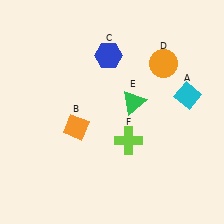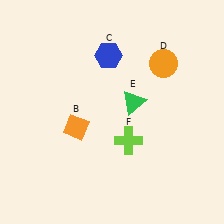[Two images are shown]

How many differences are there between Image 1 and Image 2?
There is 1 difference between the two images.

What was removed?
The cyan diamond (A) was removed in Image 2.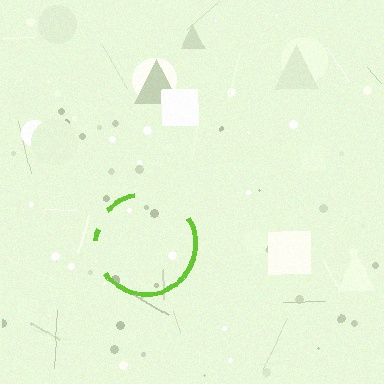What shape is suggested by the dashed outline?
The dashed outline suggests a circle.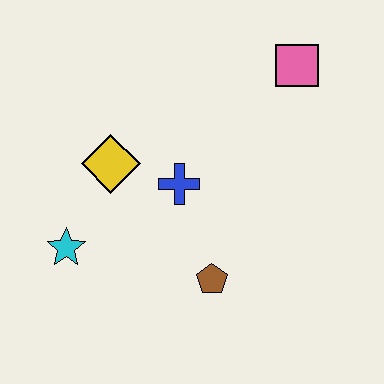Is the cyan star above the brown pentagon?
Yes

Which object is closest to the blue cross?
The yellow diamond is closest to the blue cross.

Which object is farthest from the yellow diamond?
The pink square is farthest from the yellow diamond.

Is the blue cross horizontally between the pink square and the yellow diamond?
Yes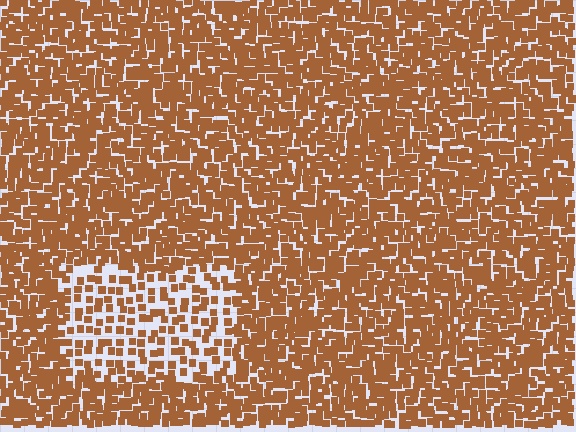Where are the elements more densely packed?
The elements are more densely packed outside the rectangle boundary.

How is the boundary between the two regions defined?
The boundary is defined by a change in element density (approximately 2.0x ratio). All elements are the same color, size, and shape.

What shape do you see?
I see a rectangle.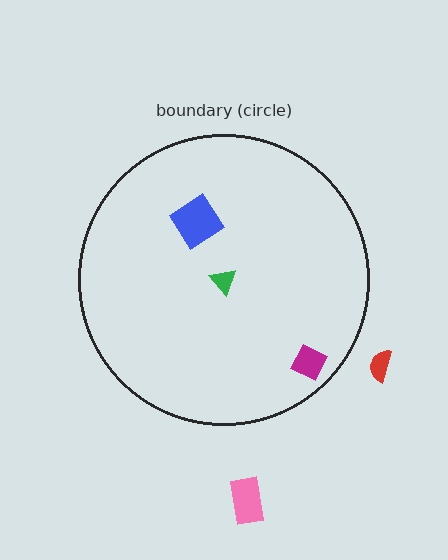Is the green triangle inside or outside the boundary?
Inside.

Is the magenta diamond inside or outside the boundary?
Inside.